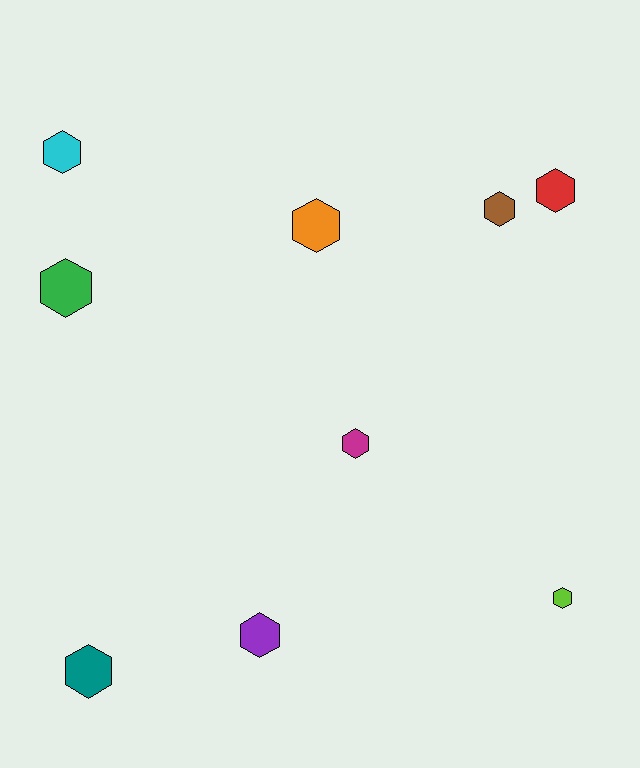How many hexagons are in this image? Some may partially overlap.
There are 9 hexagons.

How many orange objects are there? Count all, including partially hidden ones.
There is 1 orange object.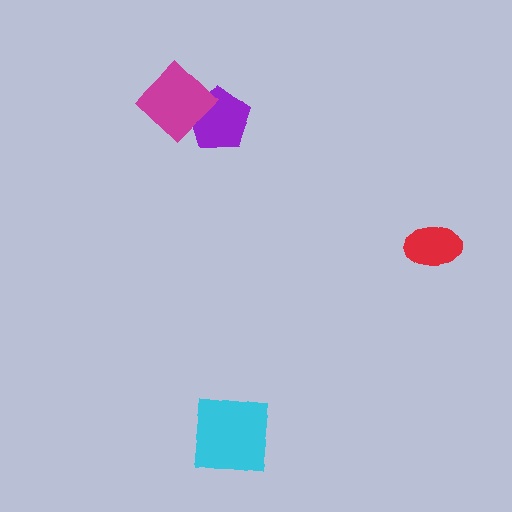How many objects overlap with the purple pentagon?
1 object overlaps with the purple pentagon.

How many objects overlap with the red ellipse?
0 objects overlap with the red ellipse.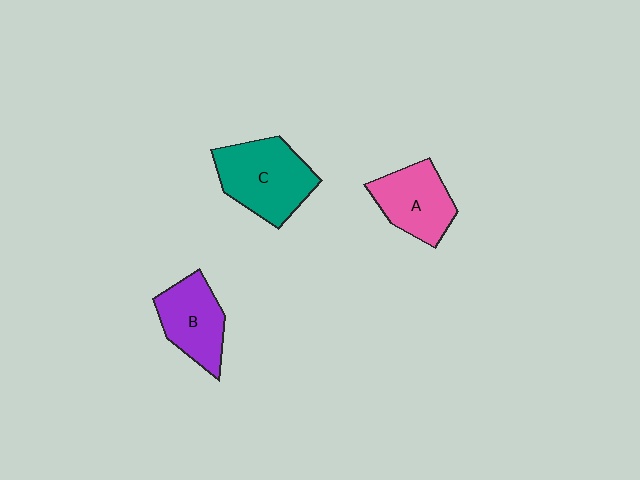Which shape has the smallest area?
Shape B (purple).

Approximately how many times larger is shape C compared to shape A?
Approximately 1.3 times.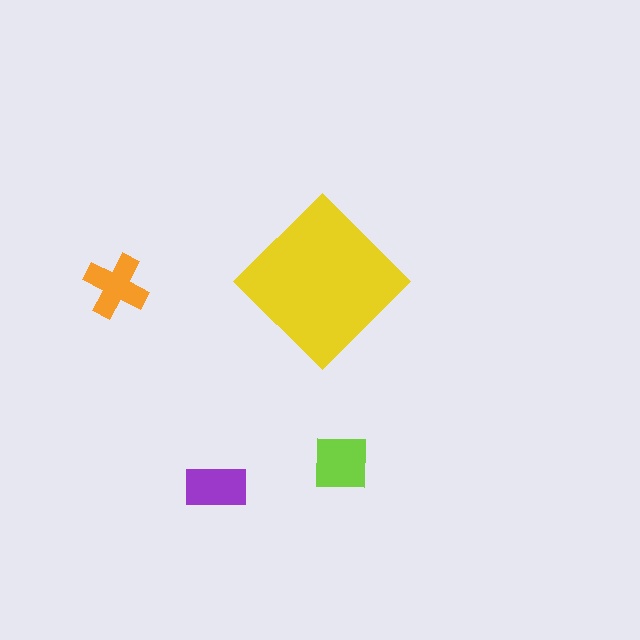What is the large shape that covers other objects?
A yellow diamond.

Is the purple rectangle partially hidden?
No, the purple rectangle is fully visible.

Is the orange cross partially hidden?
No, the orange cross is fully visible.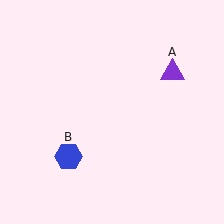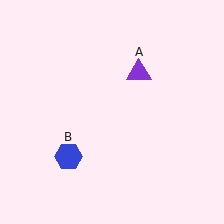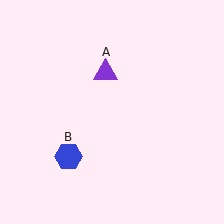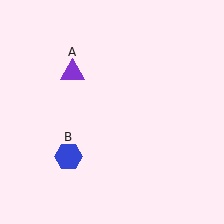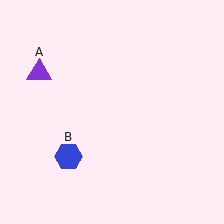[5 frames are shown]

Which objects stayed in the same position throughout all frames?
Blue hexagon (object B) remained stationary.